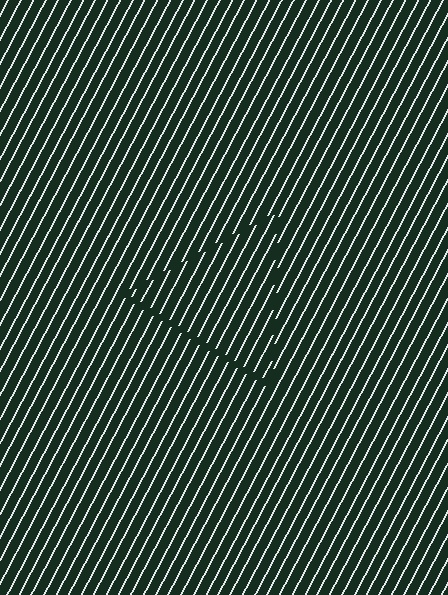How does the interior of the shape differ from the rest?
The interior of the shape contains the same grating, shifted by half a period — the contour is defined by the phase discontinuity where line-ends from the inner and outer gratings abut.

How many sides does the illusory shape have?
3 sides — the line-ends trace a triangle.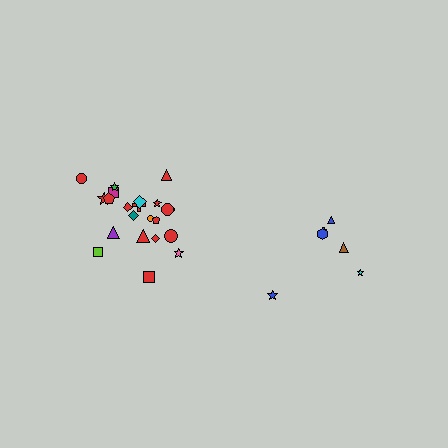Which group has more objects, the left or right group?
The left group.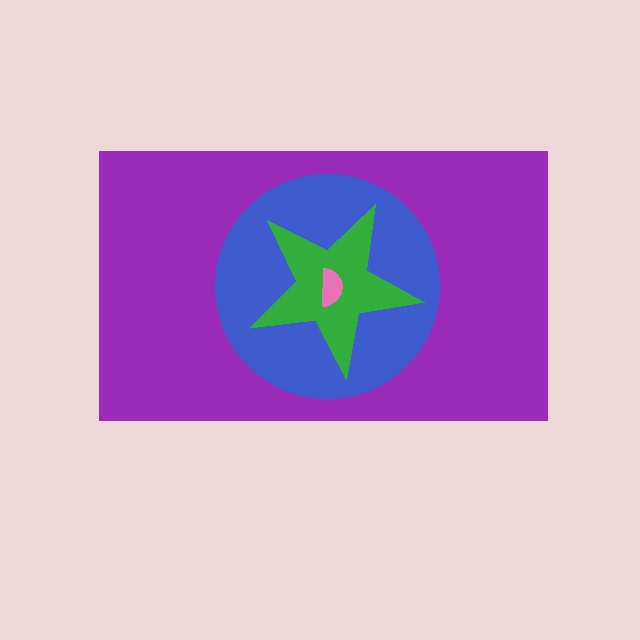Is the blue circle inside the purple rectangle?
Yes.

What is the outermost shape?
The purple rectangle.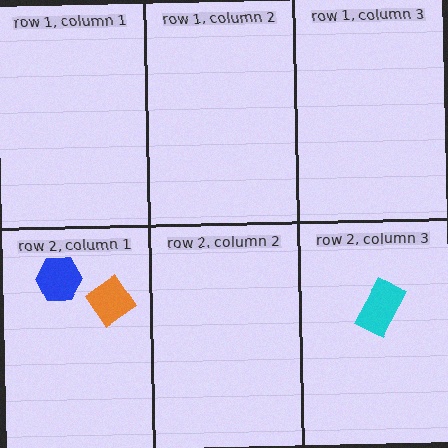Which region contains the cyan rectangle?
The row 2, column 3 region.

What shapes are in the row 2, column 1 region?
The blue hexagon, the orange diamond.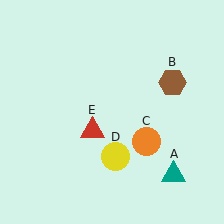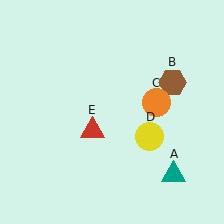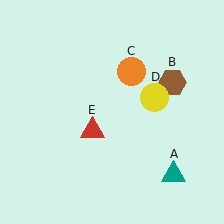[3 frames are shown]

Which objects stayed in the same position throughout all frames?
Teal triangle (object A) and brown hexagon (object B) and red triangle (object E) remained stationary.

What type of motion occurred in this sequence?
The orange circle (object C), yellow circle (object D) rotated counterclockwise around the center of the scene.